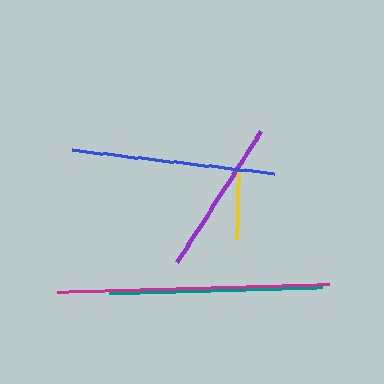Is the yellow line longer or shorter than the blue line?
The blue line is longer than the yellow line.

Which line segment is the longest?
The magenta line is the longest at approximately 271 pixels.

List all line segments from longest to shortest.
From longest to shortest: magenta, teal, blue, purple, yellow.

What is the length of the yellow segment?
The yellow segment is approximately 65 pixels long.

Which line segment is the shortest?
The yellow line is the shortest at approximately 65 pixels.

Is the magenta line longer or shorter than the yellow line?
The magenta line is longer than the yellow line.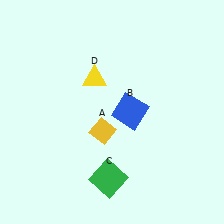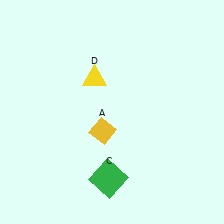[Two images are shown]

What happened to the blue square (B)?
The blue square (B) was removed in Image 2. It was in the top-right area of Image 1.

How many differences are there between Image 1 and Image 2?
There is 1 difference between the two images.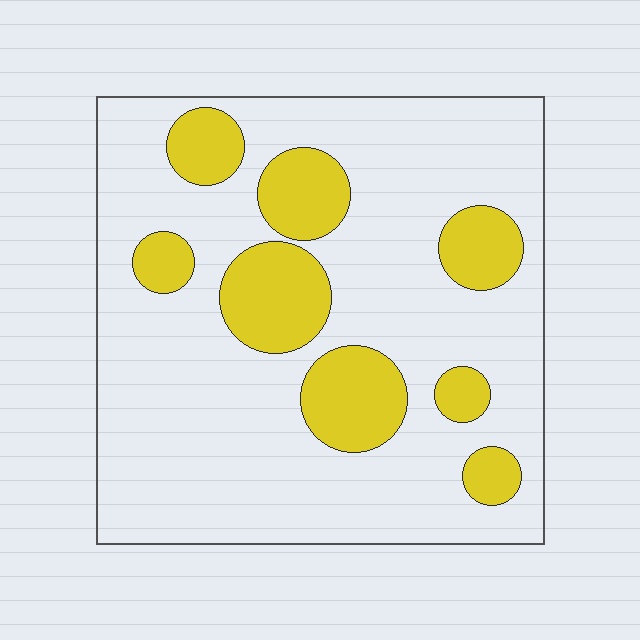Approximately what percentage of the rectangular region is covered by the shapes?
Approximately 20%.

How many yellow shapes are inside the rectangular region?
8.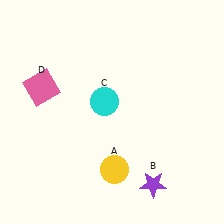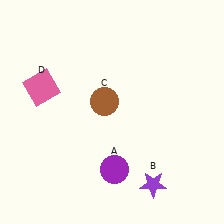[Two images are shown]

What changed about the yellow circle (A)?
In Image 1, A is yellow. In Image 2, it changed to purple.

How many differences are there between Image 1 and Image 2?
There are 2 differences between the two images.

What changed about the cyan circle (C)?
In Image 1, C is cyan. In Image 2, it changed to brown.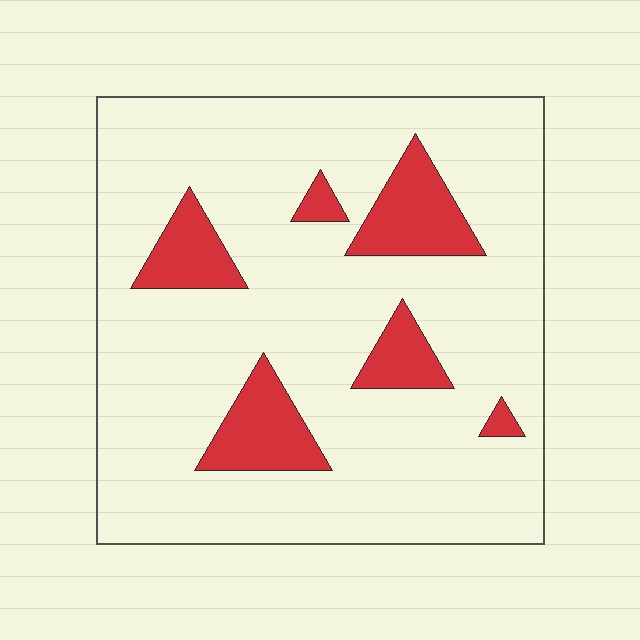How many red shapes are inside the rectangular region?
6.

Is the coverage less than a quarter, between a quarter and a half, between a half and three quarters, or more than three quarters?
Less than a quarter.